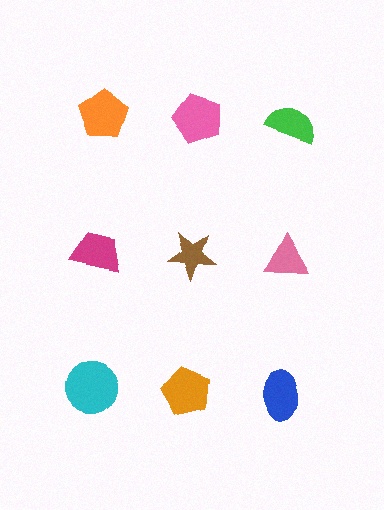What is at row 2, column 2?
A brown star.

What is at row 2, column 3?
A pink triangle.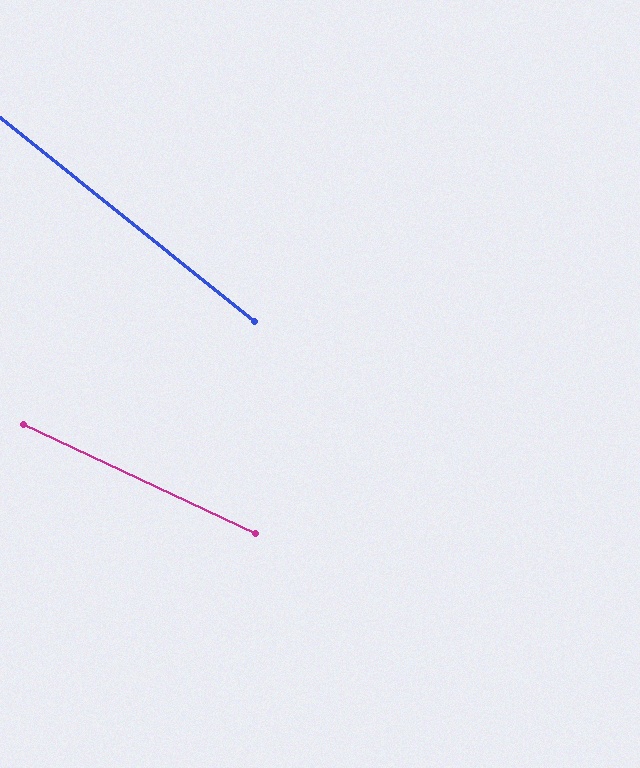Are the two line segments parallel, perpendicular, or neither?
Neither parallel nor perpendicular — they differ by about 13°.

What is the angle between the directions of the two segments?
Approximately 13 degrees.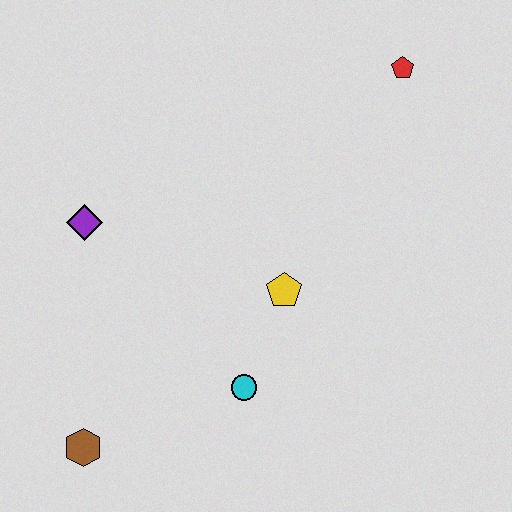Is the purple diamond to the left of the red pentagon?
Yes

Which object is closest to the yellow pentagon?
The cyan circle is closest to the yellow pentagon.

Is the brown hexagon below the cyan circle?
Yes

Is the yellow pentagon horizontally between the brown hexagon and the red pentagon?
Yes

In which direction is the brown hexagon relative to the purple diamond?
The brown hexagon is below the purple diamond.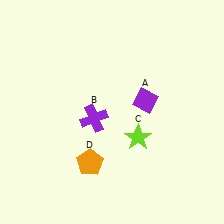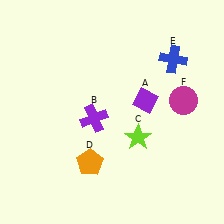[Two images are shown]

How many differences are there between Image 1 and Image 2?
There are 2 differences between the two images.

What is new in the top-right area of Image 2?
A magenta circle (F) was added in the top-right area of Image 2.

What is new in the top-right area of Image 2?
A blue cross (E) was added in the top-right area of Image 2.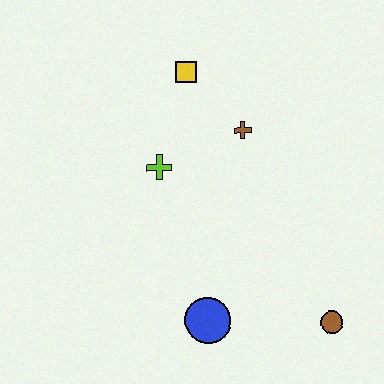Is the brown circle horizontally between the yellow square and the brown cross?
No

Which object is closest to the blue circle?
The brown circle is closest to the blue circle.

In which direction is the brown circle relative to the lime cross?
The brown circle is to the right of the lime cross.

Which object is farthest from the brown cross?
The brown circle is farthest from the brown cross.